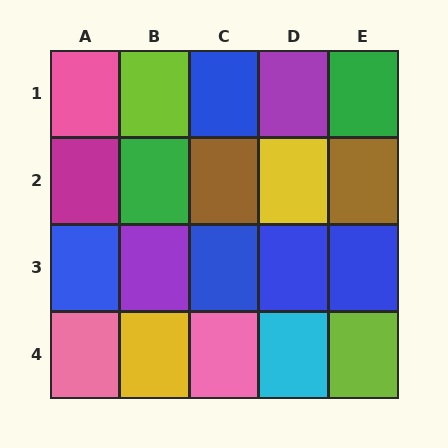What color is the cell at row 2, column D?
Yellow.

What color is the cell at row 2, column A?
Magenta.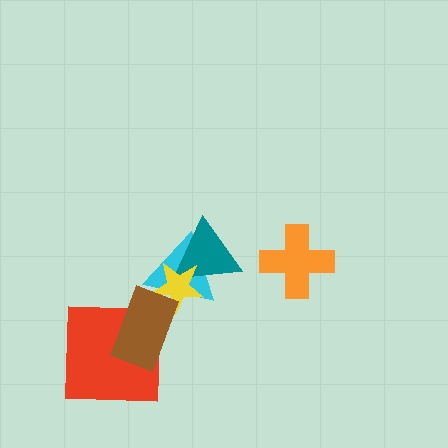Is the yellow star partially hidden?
Yes, it is partially covered by another shape.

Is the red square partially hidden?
Yes, it is partially covered by another shape.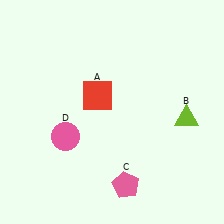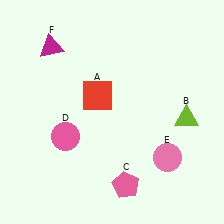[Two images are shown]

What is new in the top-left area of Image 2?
A magenta triangle (F) was added in the top-left area of Image 2.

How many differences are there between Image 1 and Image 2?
There are 2 differences between the two images.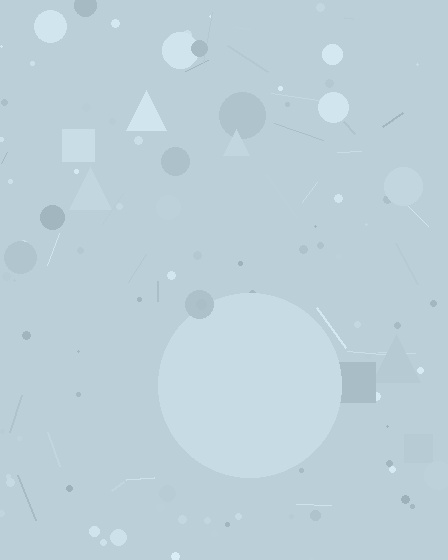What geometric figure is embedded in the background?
A circle is embedded in the background.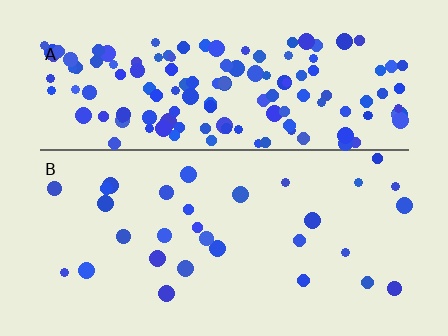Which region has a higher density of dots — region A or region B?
A (the top).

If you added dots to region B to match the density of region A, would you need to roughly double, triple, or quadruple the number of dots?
Approximately quadruple.